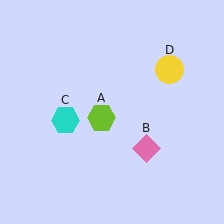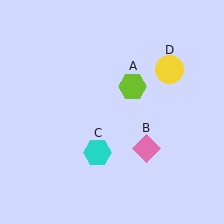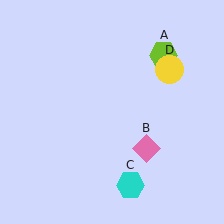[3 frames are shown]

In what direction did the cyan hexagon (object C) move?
The cyan hexagon (object C) moved down and to the right.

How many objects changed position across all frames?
2 objects changed position: lime hexagon (object A), cyan hexagon (object C).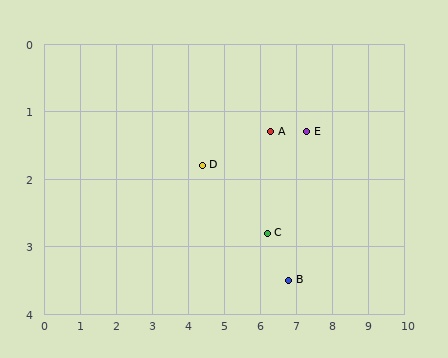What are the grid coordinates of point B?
Point B is at approximately (6.8, 3.5).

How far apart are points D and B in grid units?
Points D and B are about 2.9 grid units apart.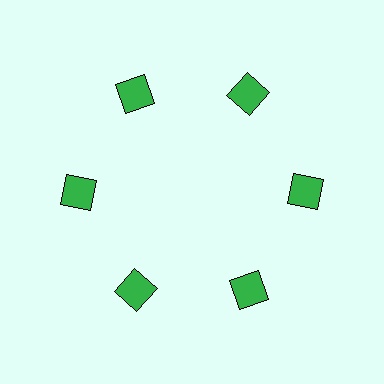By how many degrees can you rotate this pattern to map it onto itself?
The pattern maps onto itself every 60 degrees of rotation.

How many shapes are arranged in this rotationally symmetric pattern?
There are 6 shapes, arranged in 6 groups of 1.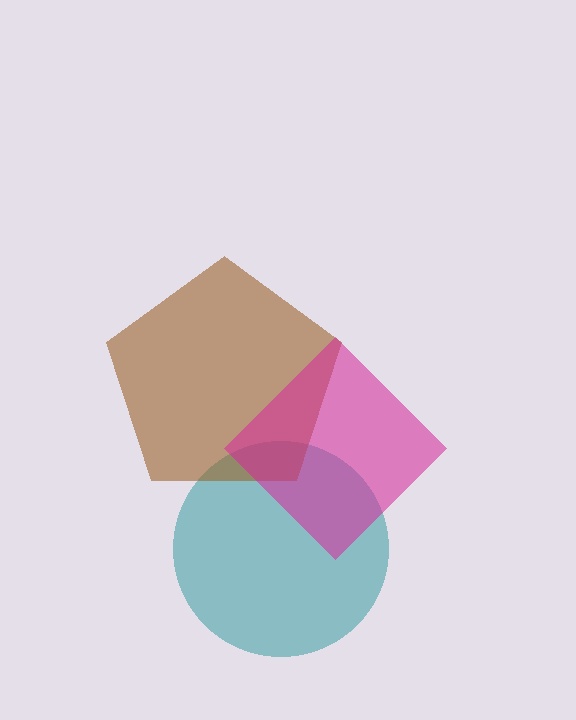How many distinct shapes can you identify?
There are 3 distinct shapes: a teal circle, a brown pentagon, a magenta diamond.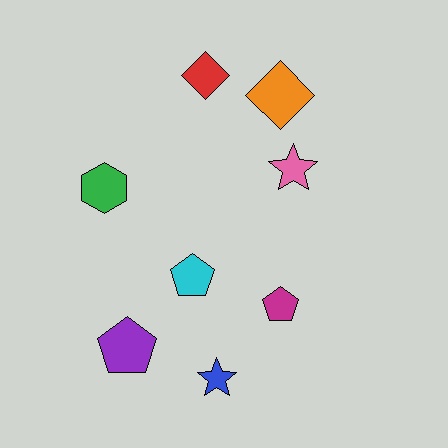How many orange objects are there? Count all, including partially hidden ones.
There is 1 orange object.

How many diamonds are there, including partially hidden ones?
There are 2 diamonds.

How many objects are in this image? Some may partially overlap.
There are 8 objects.